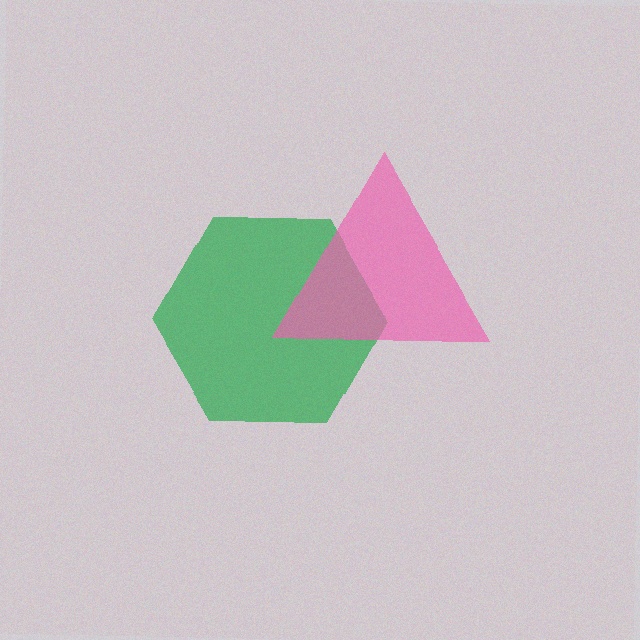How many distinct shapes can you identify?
There are 2 distinct shapes: a green hexagon, a pink triangle.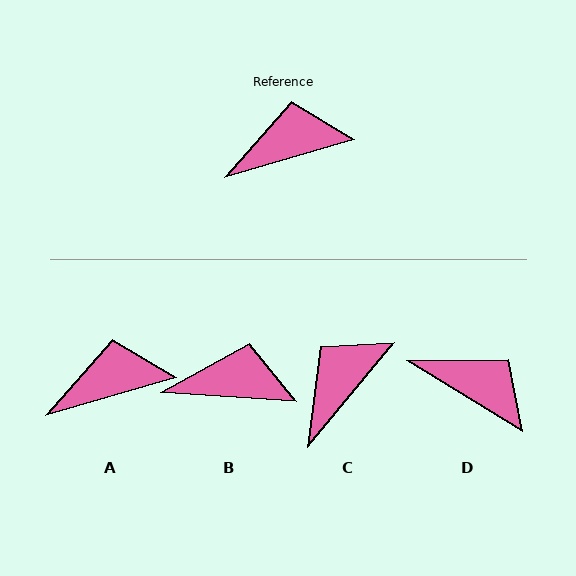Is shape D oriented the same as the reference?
No, it is off by about 48 degrees.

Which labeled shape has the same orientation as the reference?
A.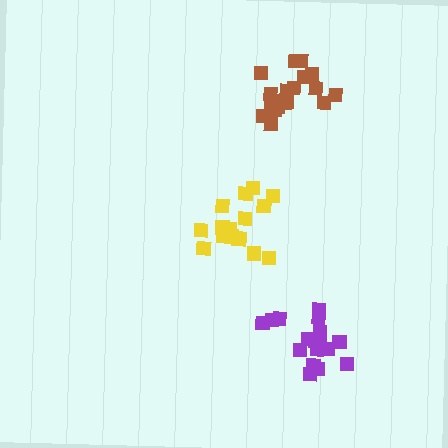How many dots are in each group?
Group 1: 15 dots, Group 2: 20 dots, Group 3: 17 dots (52 total).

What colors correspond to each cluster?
The clusters are colored: yellow, brown, purple.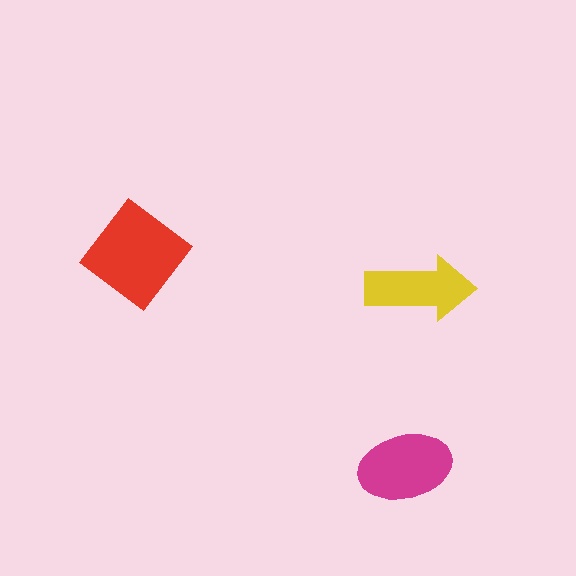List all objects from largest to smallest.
The red diamond, the magenta ellipse, the yellow arrow.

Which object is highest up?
The red diamond is topmost.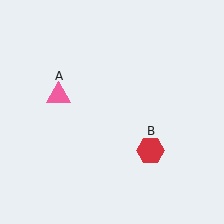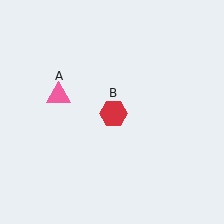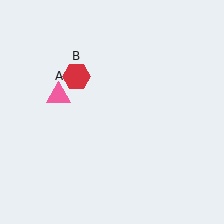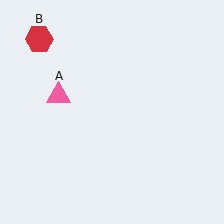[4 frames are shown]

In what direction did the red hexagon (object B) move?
The red hexagon (object B) moved up and to the left.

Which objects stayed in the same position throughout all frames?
Pink triangle (object A) remained stationary.